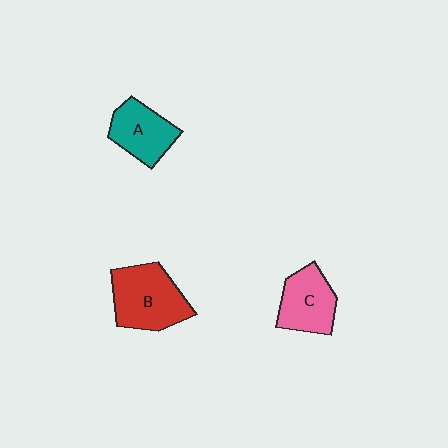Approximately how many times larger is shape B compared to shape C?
Approximately 1.3 times.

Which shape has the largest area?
Shape B (red).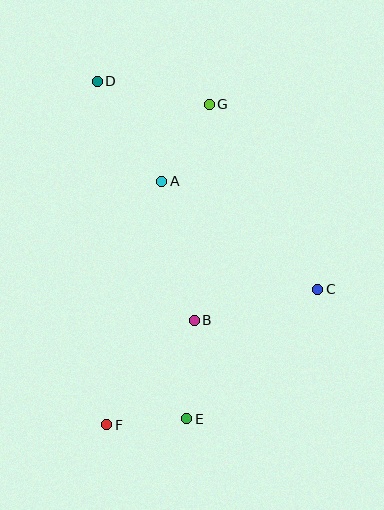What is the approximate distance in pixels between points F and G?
The distance between F and G is approximately 337 pixels.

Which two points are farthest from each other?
Points D and E are farthest from each other.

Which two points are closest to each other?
Points E and F are closest to each other.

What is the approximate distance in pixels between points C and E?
The distance between C and E is approximately 184 pixels.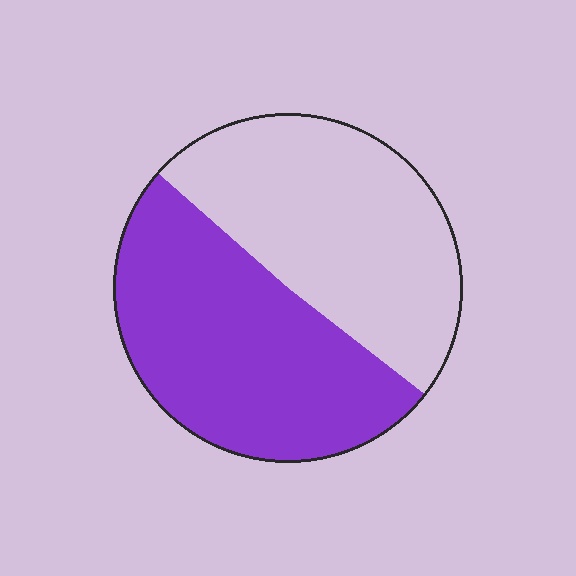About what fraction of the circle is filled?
About one half (1/2).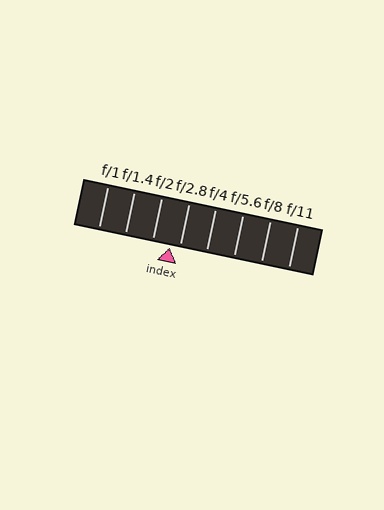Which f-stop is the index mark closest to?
The index mark is closest to f/2.8.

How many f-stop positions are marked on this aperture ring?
There are 8 f-stop positions marked.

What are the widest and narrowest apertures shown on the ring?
The widest aperture shown is f/1 and the narrowest is f/11.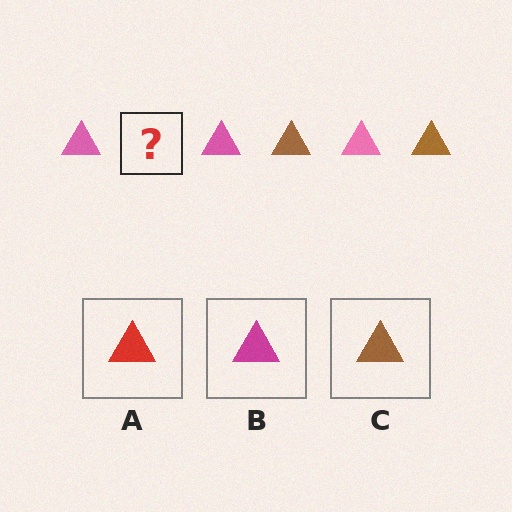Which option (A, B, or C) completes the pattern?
C.